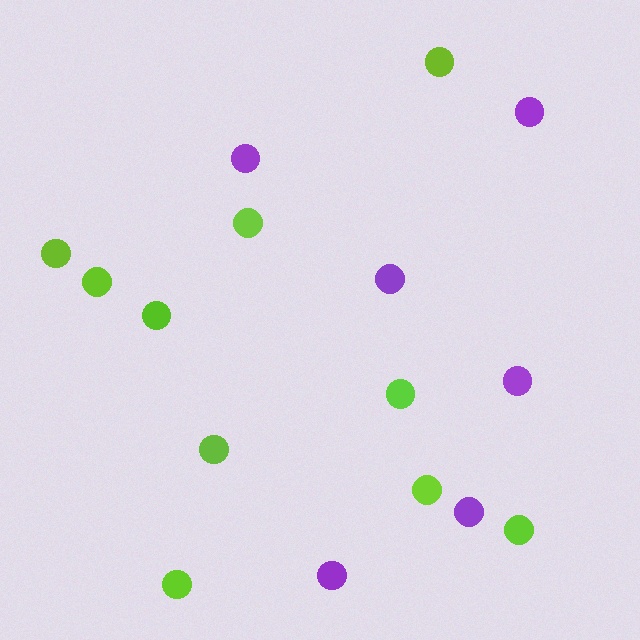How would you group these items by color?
There are 2 groups: one group of purple circles (6) and one group of lime circles (10).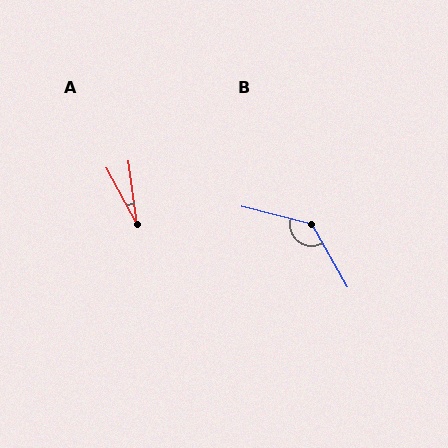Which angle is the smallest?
A, at approximately 20 degrees.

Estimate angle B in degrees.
Approximately 134 degrees.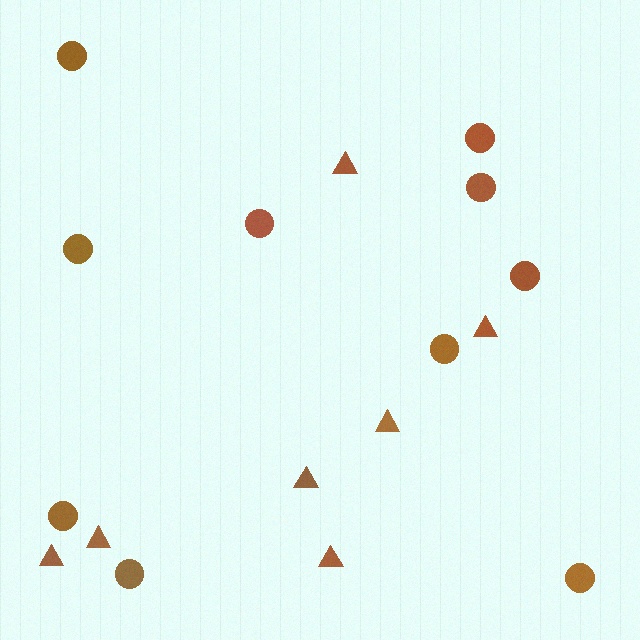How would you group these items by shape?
There are 2 groups: one group of triangles (7) and one group of circles (10).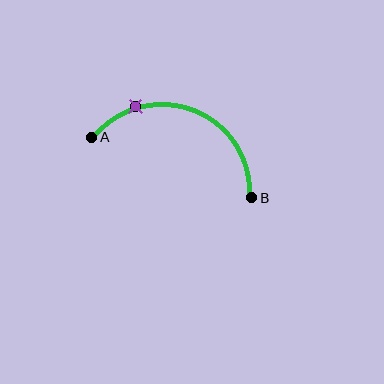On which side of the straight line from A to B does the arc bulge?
The arc bulges above the straight line connecting A and B.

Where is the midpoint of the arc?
The arc midpoint is the point on the curve farthest from the straight line joining A and B. It sits above that line.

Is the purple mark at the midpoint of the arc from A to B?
No. The purple mark lies on the arc but is closer to endpoint A. The arc midpoint would be at the point on the curve equidistant along the arc from both A and B.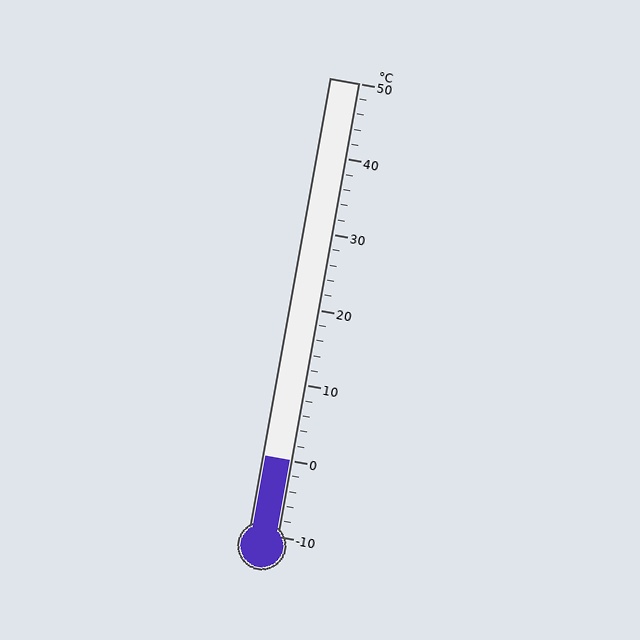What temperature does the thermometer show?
The thermometer shows approximately 0°C.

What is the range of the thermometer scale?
The thermometer scale ranges from -10°C to 50°C.